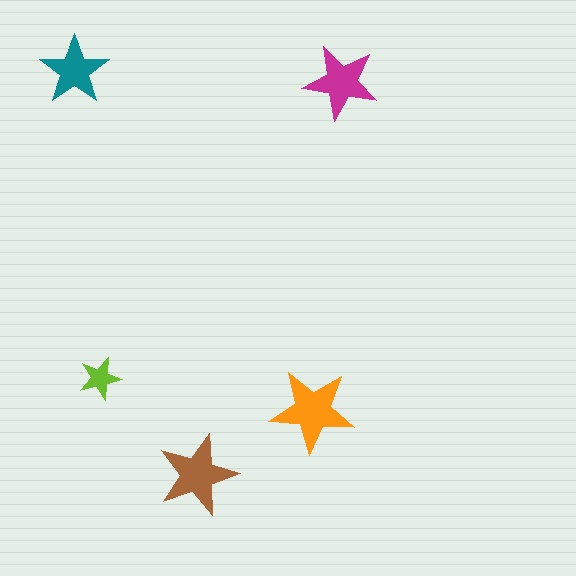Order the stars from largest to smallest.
the orange one, the brown one, the magenta one, the teal one, the lime one.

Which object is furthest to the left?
The teal star is leftmost.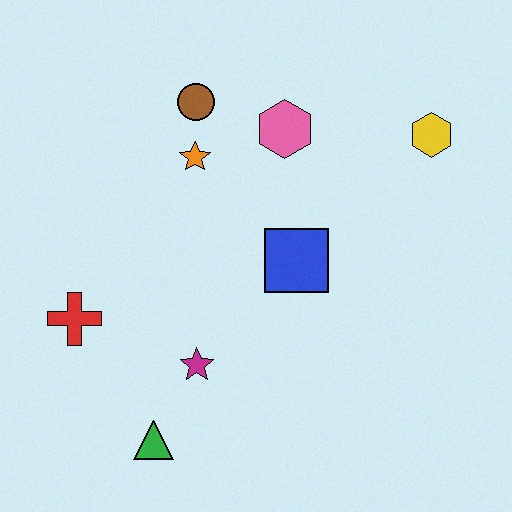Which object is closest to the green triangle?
The magenta star is closest to the green triangle.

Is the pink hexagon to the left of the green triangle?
No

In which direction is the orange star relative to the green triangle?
The orange star is above the green triangle.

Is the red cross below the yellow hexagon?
Yes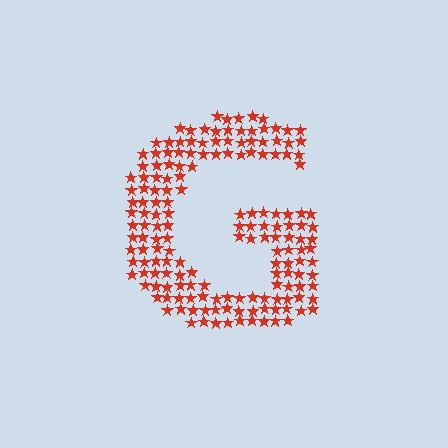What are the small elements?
The small elements are stars.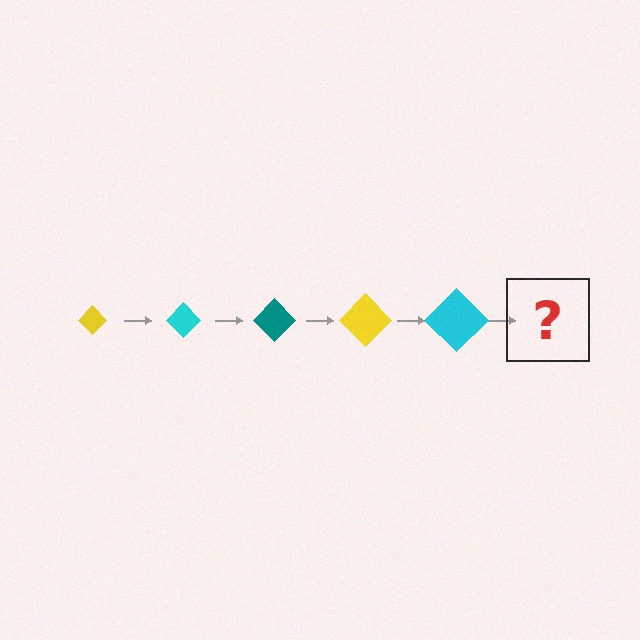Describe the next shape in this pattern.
It should be a teal diamond, larger than the previous one.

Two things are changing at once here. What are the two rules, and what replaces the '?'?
The two rules are that the diamond grows larger each step and the color cycles through yellow, cyan, and teal. The '?' should be a teal diamond, larger than the previous one.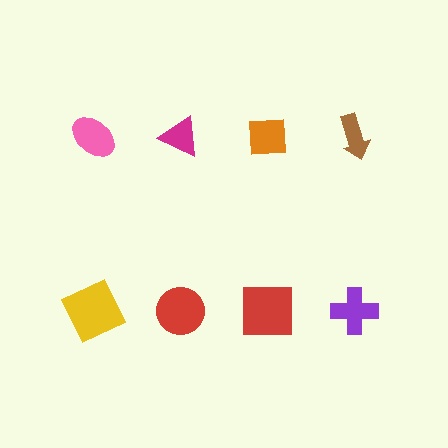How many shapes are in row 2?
4 shapes.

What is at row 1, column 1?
A pink ellipse.